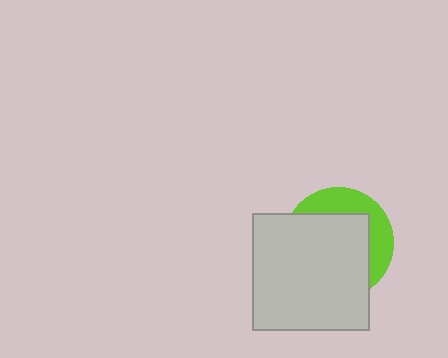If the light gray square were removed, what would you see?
You would see the complete lime circle.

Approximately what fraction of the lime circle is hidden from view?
Roughly 67% of the lime circle is hidden behind the light gray square.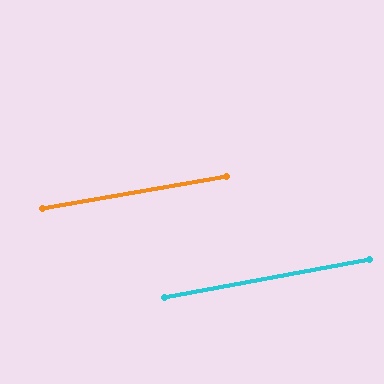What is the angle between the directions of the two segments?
Approximately 1 degree.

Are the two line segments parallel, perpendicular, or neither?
Parallel — their directions differ by only 0.7°.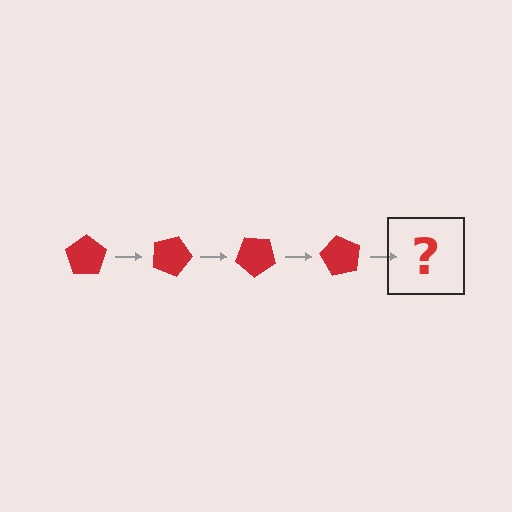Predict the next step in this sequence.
The next step is a red pentagon rotated 80 degrees.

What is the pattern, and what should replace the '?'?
The pattern is that the pentagon rotates 20 degrees each step. The '?' should be a red pentagon rotated 80 degrees.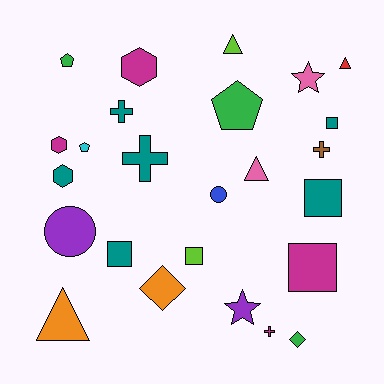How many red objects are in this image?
There is 1 red object.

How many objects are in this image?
There are 25 objects.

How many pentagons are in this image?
There are 3 pentagons.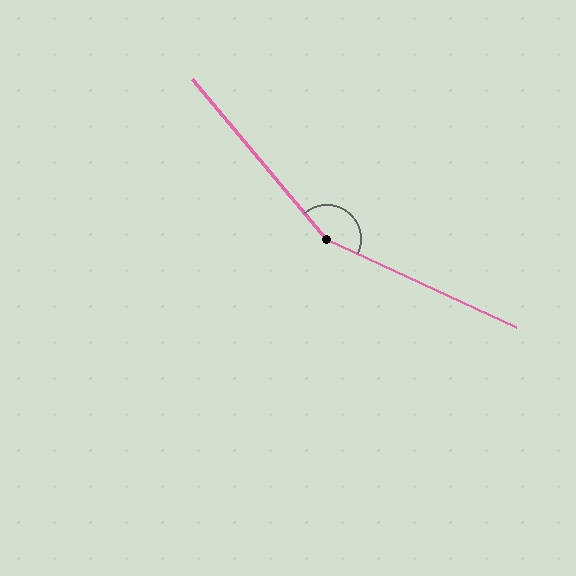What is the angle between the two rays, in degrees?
Approximately 155 degrees.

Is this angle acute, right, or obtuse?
It is obtuse.